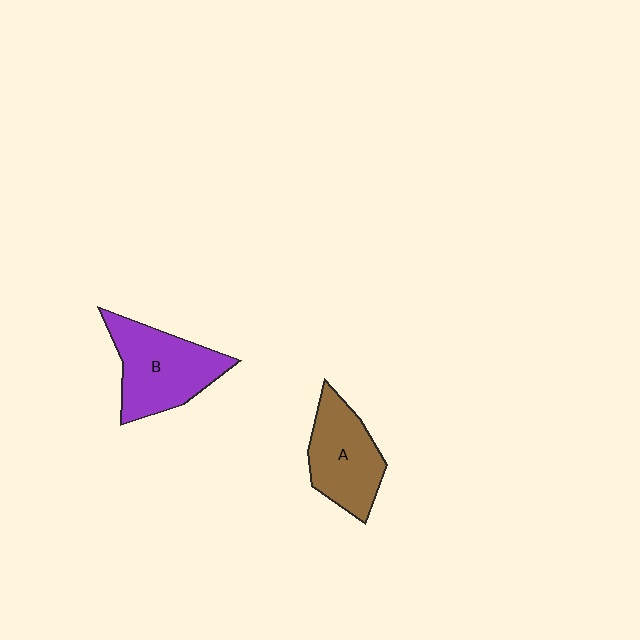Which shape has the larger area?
Shape B (purple).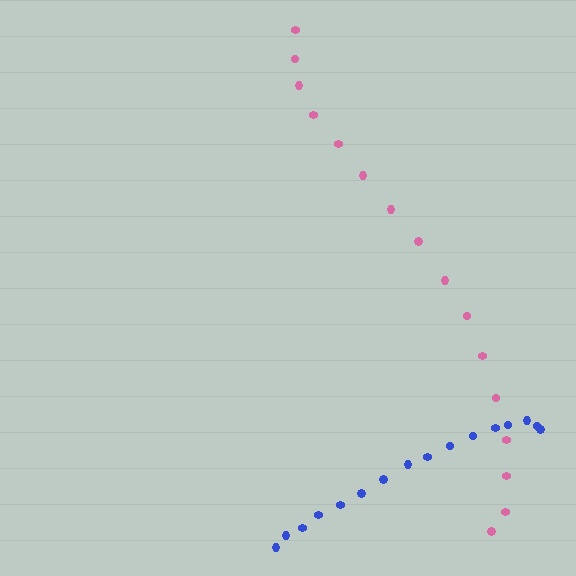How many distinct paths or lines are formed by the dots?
There are 2 distinct paths.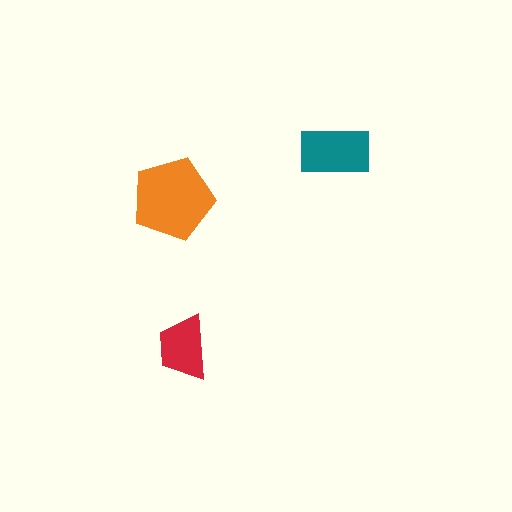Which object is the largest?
The orange pentagon.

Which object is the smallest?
The red trapezoid.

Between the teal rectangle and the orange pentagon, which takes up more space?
The orange pentagon.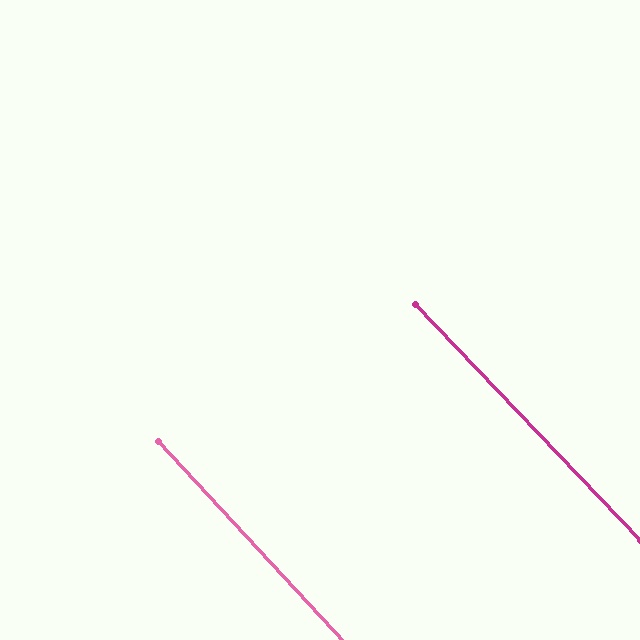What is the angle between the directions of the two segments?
Approximately 1 degree.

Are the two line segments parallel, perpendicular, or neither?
Parallel — their directions differ by only 0.9°.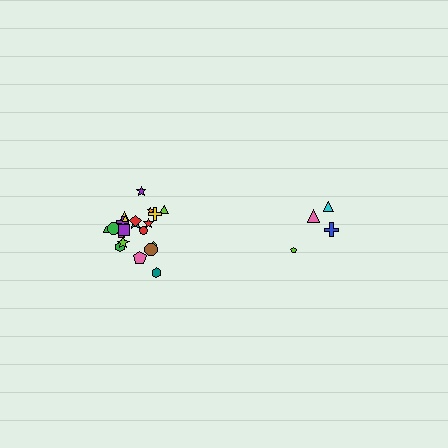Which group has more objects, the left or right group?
The left group.